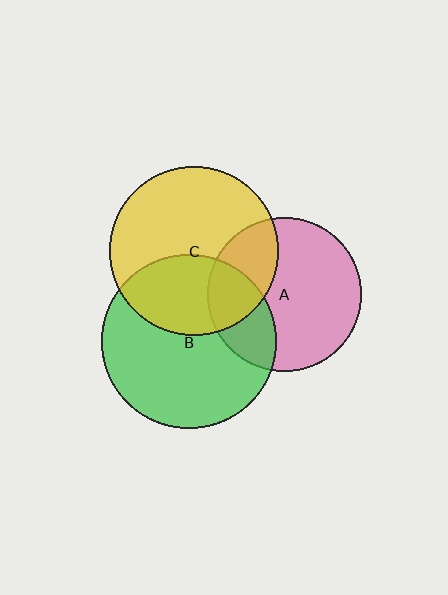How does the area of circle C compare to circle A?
Approximately 1.2 times.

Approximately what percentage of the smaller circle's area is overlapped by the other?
Approximately 30%.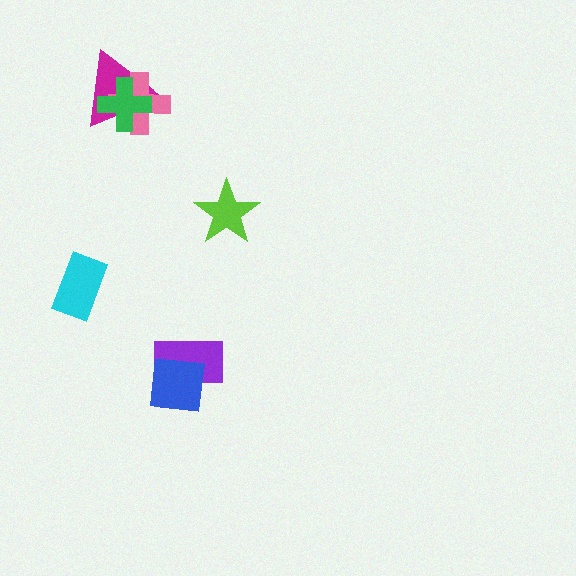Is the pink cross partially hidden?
Yes, it is partially covered by another shape.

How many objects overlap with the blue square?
1 object overlaps with the blue square.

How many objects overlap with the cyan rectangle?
0 objects overlap with the cyan rectangle.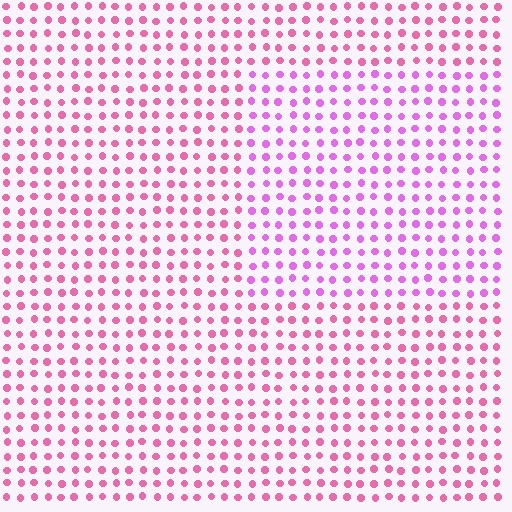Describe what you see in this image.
The image is filled with small pink elements in a uniform arrangement. A rectangle-shaped region is visible where the elements are tinted to a slightly different hue, forming a subtle color boundary.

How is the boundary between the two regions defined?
The boundary is defined purely by a slight shift in hue (about 32 degrees). Spacing, size, and orientation are identical on both sides.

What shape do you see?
I see a rectangle.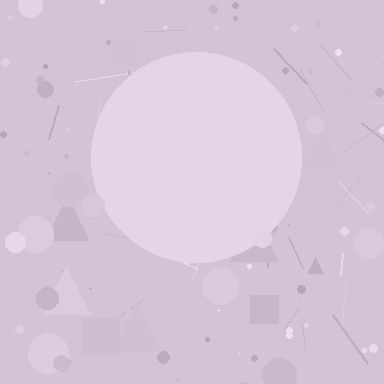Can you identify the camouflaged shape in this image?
The camouflaged shape is a circle.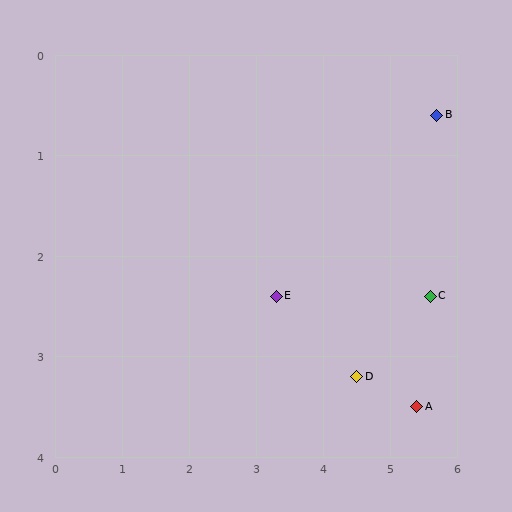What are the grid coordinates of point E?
Point E is at approximately (3.3, 2.4).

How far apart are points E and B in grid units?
Points E and B are about 3.0 grid units apart.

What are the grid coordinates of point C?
Point C is at approximately (5.6, 2.4).